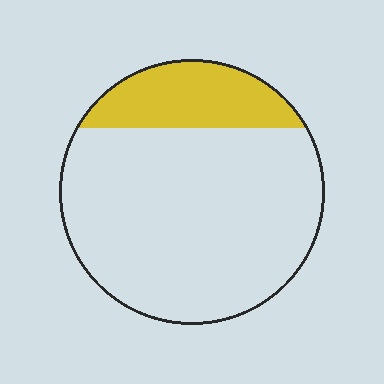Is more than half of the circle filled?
No.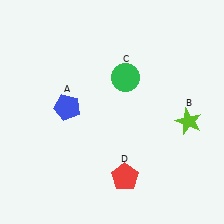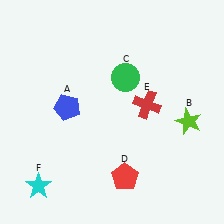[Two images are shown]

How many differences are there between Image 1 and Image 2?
There are 2 differences between the two images.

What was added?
A red cross (E), a cyan star (F) were added in Image 2.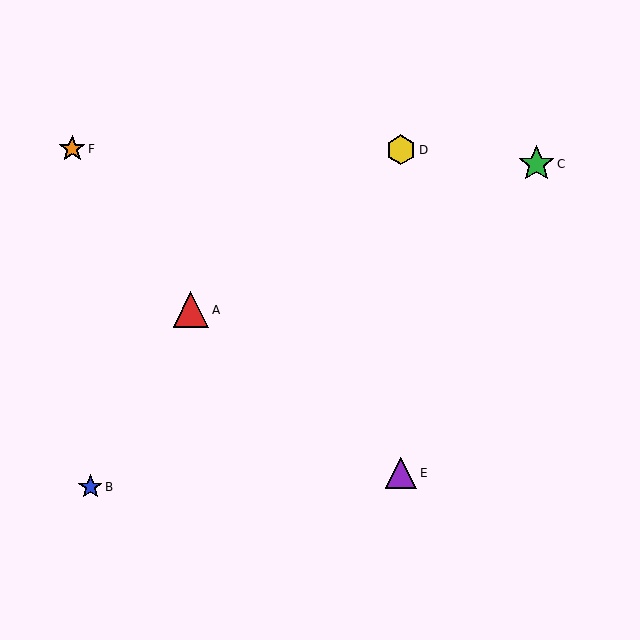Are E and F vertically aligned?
No, E is at x≈401 and F is at x≈72.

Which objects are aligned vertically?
Objects D, E are aligned vertically.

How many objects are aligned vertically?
2 objects (D, E) are aligned vertically.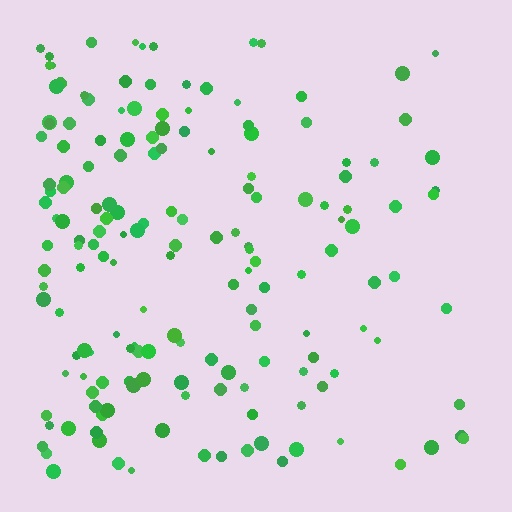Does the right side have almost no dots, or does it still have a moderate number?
Still a moderate number, just noticeably fewer than the left.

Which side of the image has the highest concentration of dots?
The left.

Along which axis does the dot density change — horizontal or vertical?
Horizontal.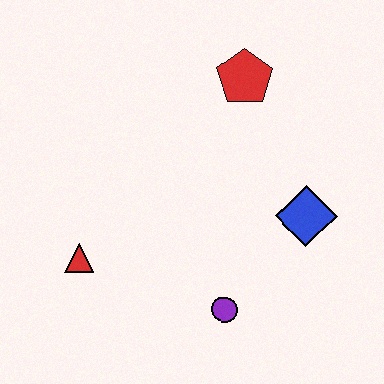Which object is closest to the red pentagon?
The blue diamond is closest to the red pentagon.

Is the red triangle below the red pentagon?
Yes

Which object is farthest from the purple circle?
The red pentagon is farthest from the purple circle.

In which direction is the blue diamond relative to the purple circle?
The blue diamond is above the purple circle.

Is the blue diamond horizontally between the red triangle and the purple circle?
No